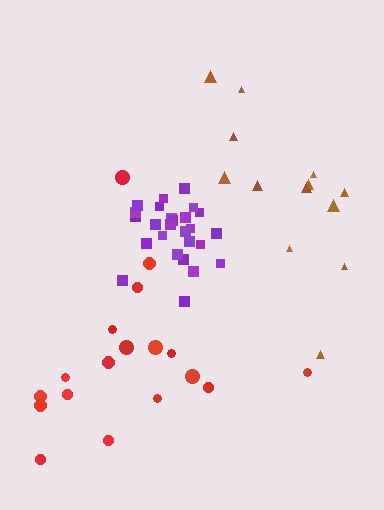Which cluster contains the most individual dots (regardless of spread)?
Purple (26).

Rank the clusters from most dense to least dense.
purple, red, brown.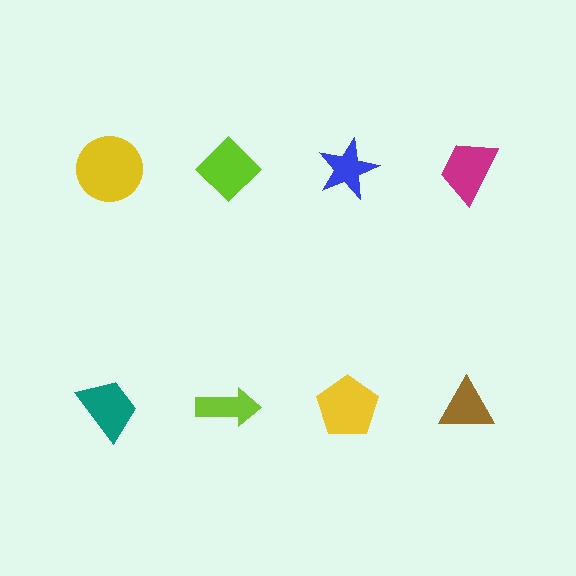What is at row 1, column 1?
A yellow circle.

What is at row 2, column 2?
A lime arrow.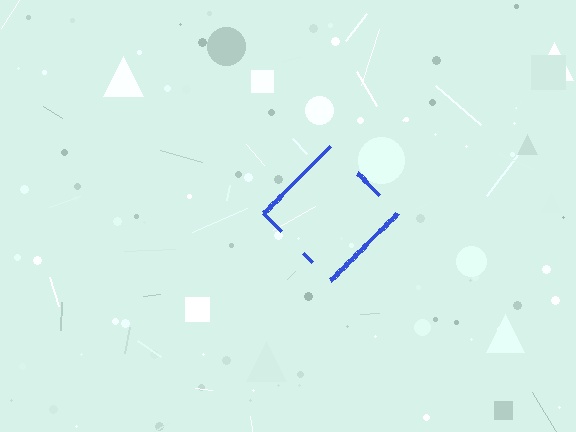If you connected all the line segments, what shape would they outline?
They would outline a diamond.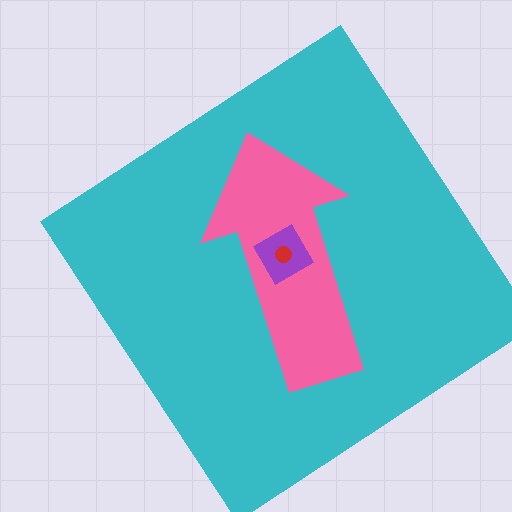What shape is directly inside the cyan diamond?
The pink arrow.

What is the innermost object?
The red circle.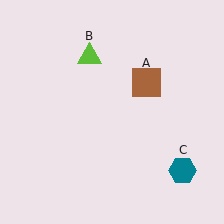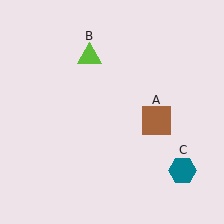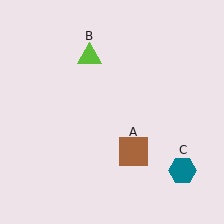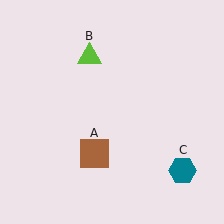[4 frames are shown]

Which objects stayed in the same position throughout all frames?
Lime triangle (object B) and teal hexagon (object C) remained stationary.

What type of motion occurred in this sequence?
The brown square (object A) rotated clockwise around the center of the scene.